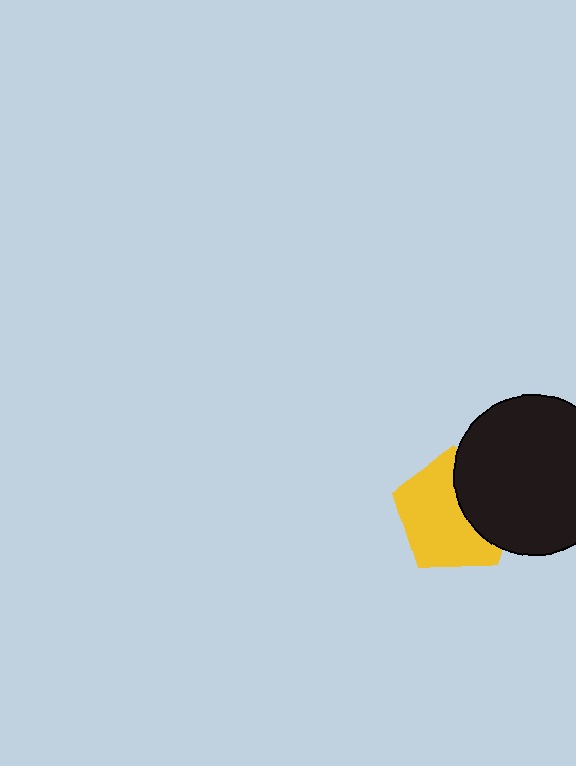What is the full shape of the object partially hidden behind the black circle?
The partially hidden object is a yellow pentagon.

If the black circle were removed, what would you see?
You would see the complete yellow pentagon.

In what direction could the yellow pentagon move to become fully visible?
The yellow pentagon could move left. That would shift it out from behind the black circle entirely.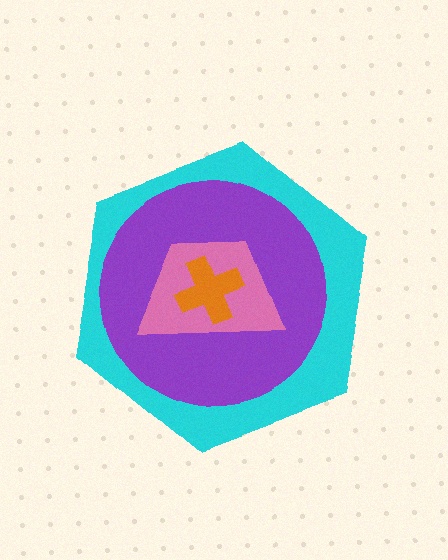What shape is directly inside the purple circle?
The pink trapezoid.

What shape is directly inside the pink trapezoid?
The orange cross.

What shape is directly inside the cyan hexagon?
The purple circle.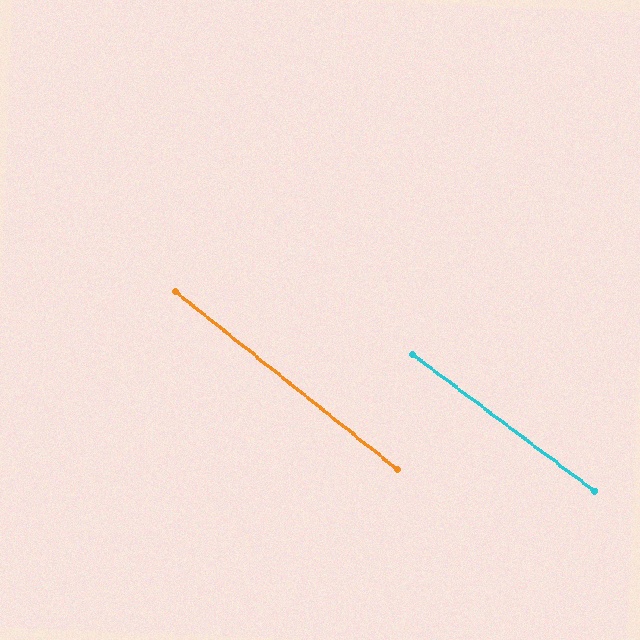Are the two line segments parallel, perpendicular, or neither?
Parallel — their directions differ by only 2.0°.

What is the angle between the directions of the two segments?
Approximately 2 degrees.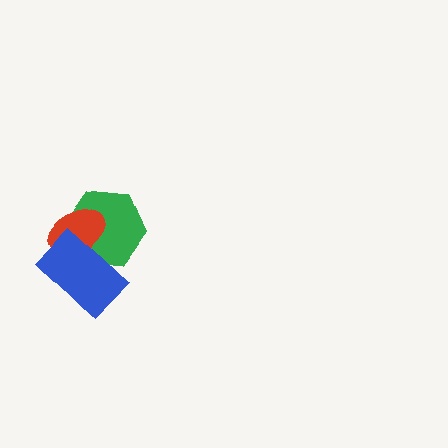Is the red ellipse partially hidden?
Yes, it is partially covered by another shape.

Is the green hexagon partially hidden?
Yes, it is partially covered by another shape.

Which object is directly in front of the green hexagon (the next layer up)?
The red ellipse is directly in front of the green hexagon.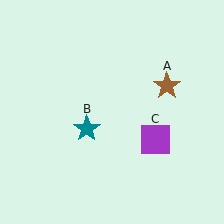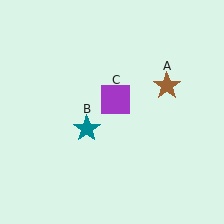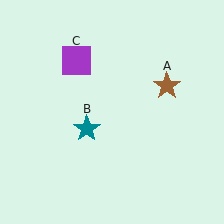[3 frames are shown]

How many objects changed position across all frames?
1 object changed position: purple square (object C).